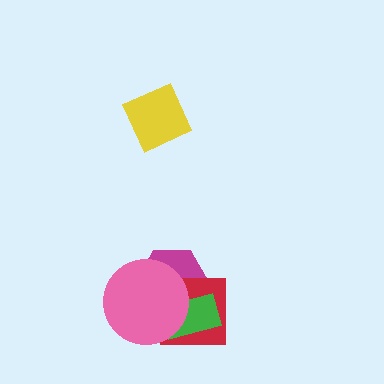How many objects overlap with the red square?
3 objects overlap with the red square.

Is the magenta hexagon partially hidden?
Yes, it is partially covered by another shape.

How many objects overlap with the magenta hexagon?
3 objects overlap with the magenta hexagon.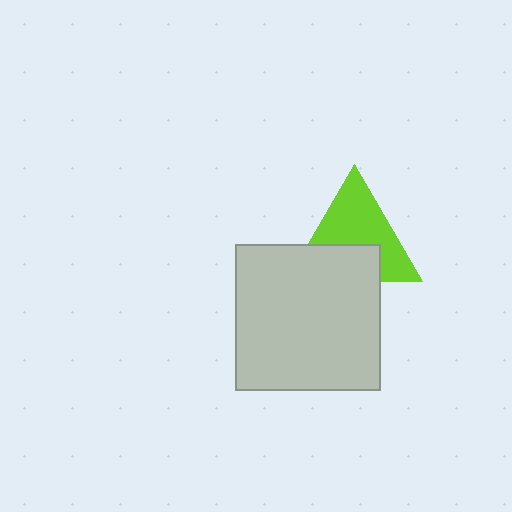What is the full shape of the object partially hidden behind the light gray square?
The partially hidden object is a lime triangle.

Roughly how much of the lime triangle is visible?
About half of it is visible (roughly 60%).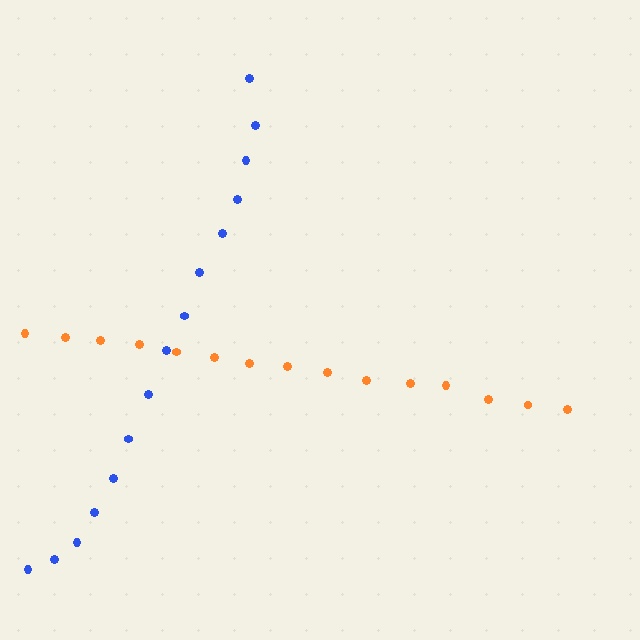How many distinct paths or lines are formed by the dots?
There are 2 distinct paths.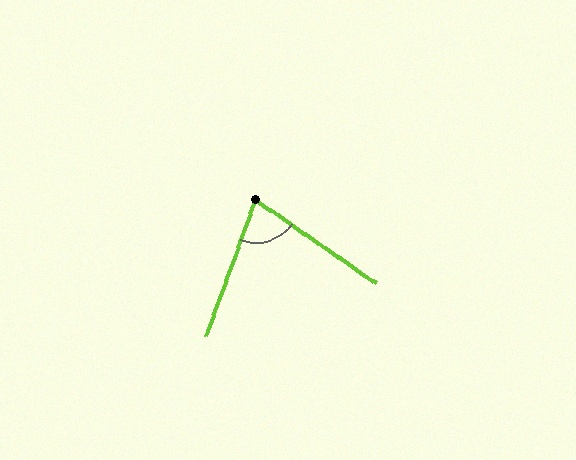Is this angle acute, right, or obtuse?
It is acute.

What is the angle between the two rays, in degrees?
Approximately 75 degrees.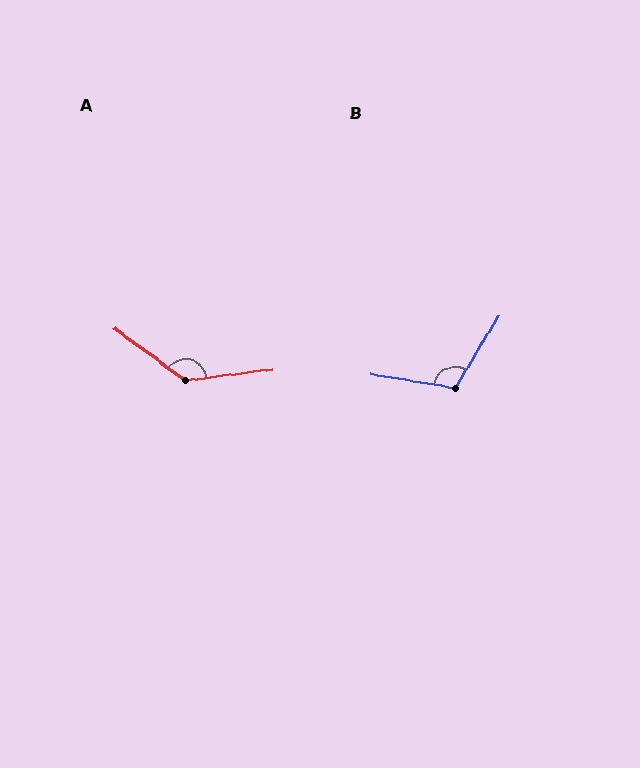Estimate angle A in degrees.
Approximately 136 degrees.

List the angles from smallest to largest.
B (112°), A (136°).